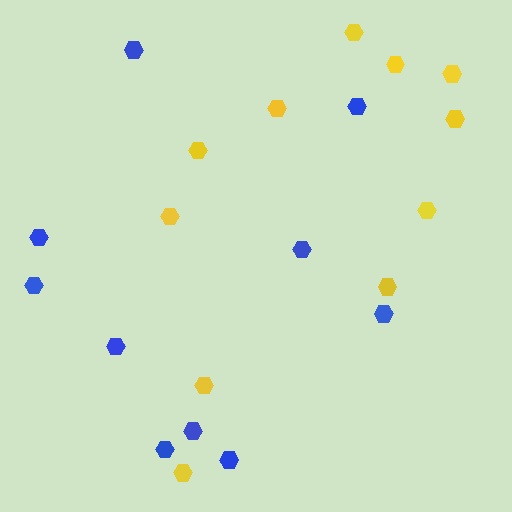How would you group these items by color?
There are 2 groups: one group of yellow hexagons (11) and one group of blue hexagons (10).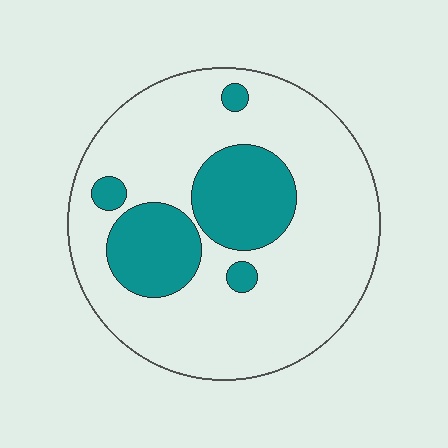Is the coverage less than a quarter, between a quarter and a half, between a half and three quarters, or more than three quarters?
Less than a quarter.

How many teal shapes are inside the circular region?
5.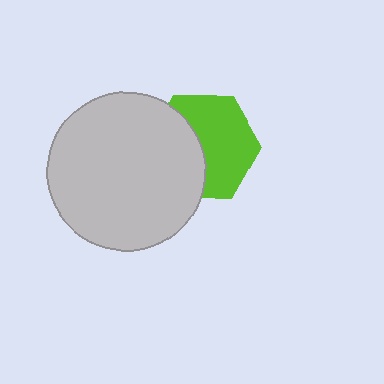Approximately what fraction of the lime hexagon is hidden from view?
Roughly 42% of the lime hexagon is hidden behind the light gray circle.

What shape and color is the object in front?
The object in front is a light gray circle.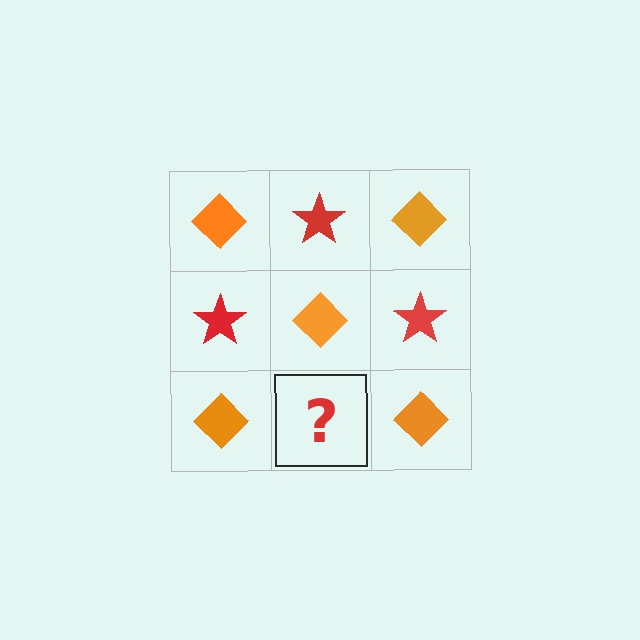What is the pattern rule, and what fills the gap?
The rule is that it alternates orange diamond and red star in a checkerboard pattern. The gap should be filled with a red star.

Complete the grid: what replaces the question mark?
The question mark should be replaced with a red star.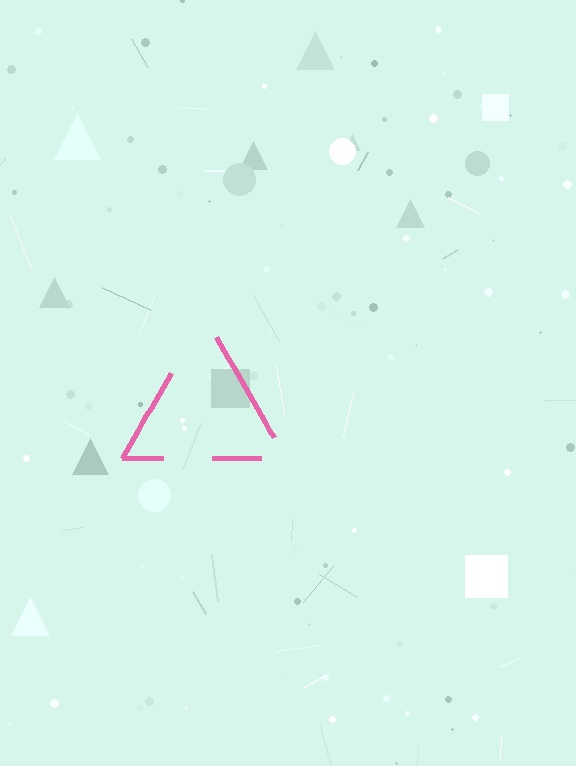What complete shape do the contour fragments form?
The contour fragments form a triangle.